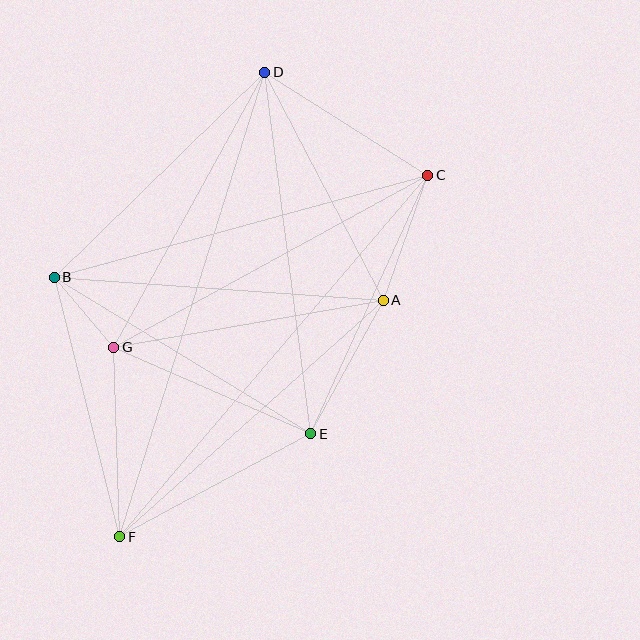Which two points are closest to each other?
Points B and G are closest to each other.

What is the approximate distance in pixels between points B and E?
The distance between B and E is approximately 300 pixels.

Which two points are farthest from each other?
Points D and F are farthest from each other.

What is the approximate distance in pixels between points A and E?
The distance between A and E is approximately 152 pixels.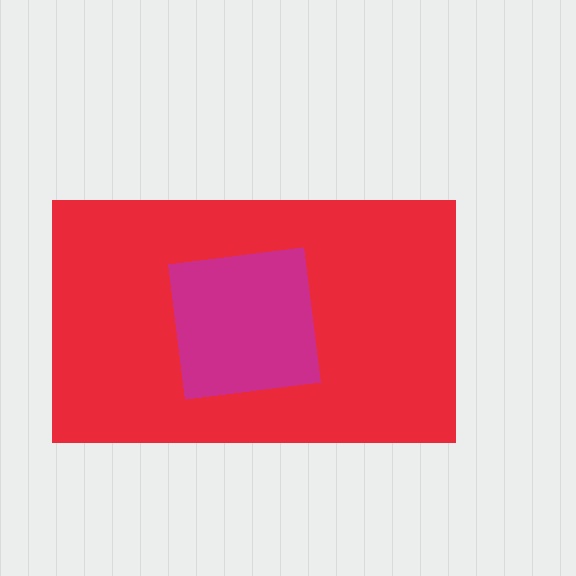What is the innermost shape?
The magenta square.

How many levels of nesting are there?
2.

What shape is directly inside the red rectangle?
The magenta square.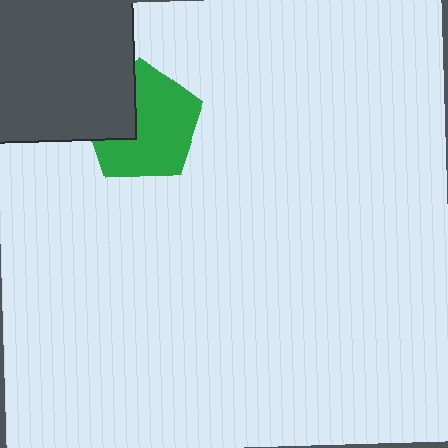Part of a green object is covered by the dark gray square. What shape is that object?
It is a pentagon.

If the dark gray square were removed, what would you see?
You would see the complete green pentagon.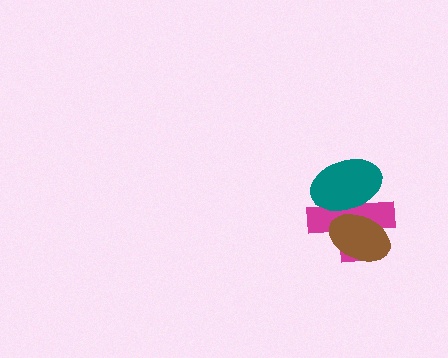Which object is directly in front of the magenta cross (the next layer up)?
The teal ellipse is directly in front of the magenta cross.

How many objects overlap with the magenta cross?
2 objects overlap with the magenta cross.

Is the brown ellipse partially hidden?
No, no other shape covers it.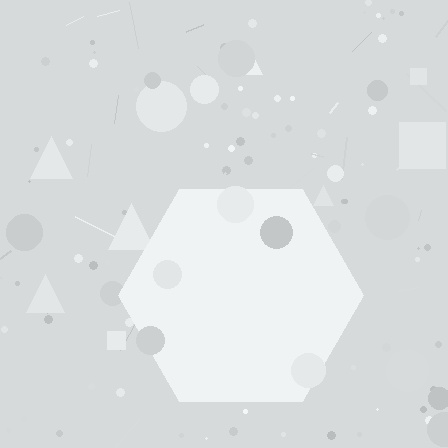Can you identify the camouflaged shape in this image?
The camouflaged shape is a hexagon.